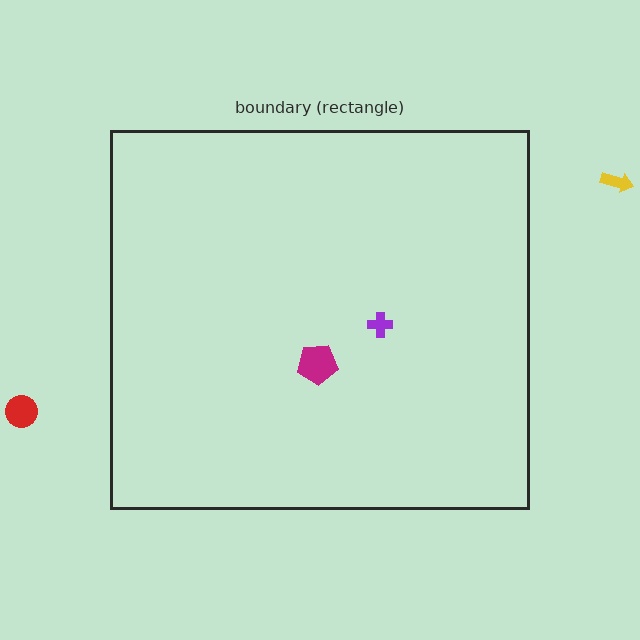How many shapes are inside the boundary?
2 inside, 2 outside.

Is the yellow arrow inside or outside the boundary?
Outside.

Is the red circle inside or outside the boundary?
Outside.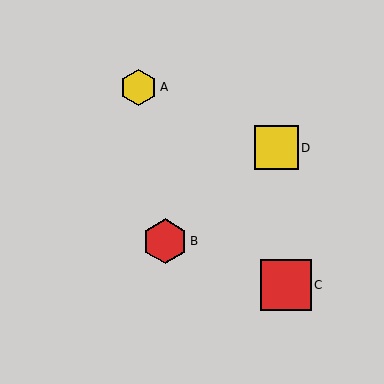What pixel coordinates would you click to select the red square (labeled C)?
Click at (286, 285) to select the red square C.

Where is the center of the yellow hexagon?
The center of the yellow hexagon is at (138, 87).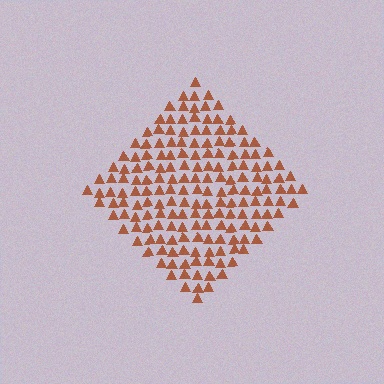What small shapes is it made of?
It is made of small triangles.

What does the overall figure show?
The overall figure shows a diamond.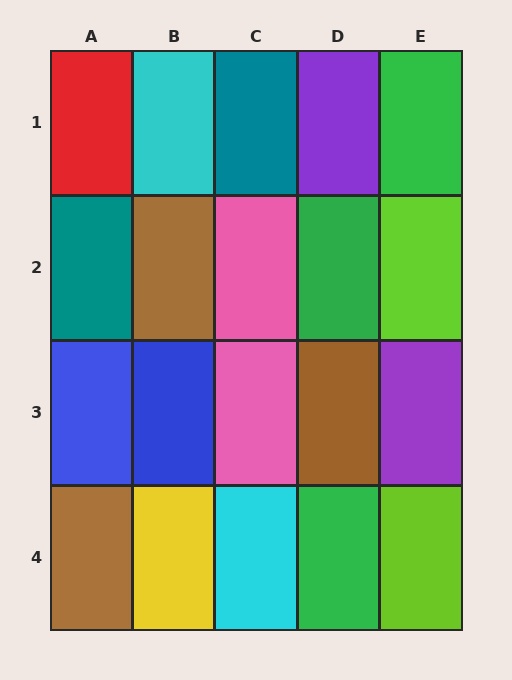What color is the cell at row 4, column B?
Yellow.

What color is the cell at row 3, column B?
Blue.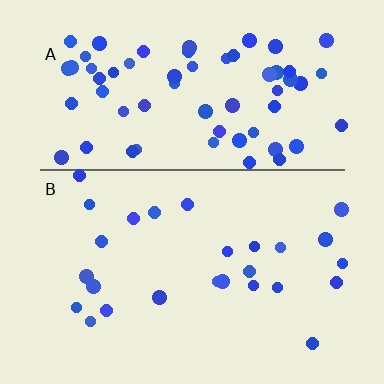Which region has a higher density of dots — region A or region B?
A (the top).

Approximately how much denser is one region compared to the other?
Approximately 2.5× — region A over region B.